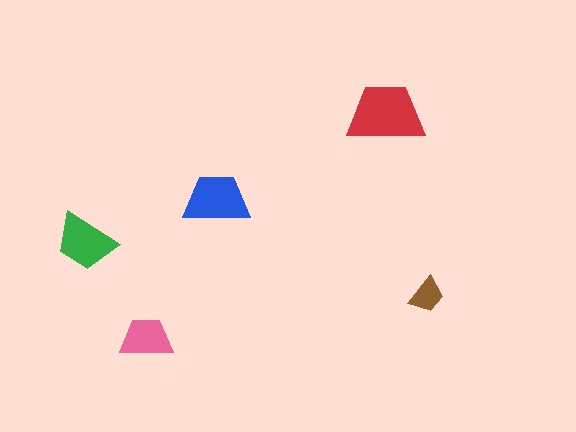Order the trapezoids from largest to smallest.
the red one, the blue one, the green one, the pink one, the brown one.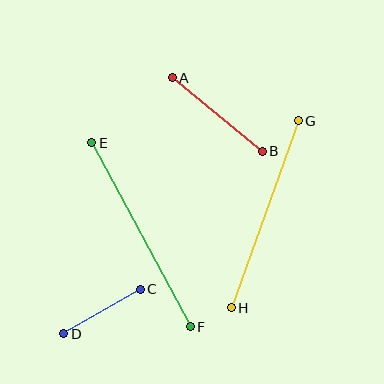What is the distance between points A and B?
The distance is approximately 116 pixels.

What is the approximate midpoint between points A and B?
The midpoint is at approximately (217, 114) pixels.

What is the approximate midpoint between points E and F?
The midpoint is at approximately (141, 235) pixels.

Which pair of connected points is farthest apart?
Points E and F are farthest apart.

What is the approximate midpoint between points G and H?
The midpoint is at approximately (265, 214) pixels.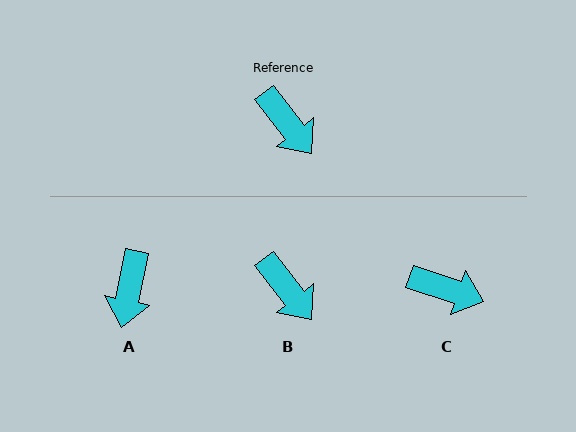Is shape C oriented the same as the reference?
No, it is off by about 34 degrees.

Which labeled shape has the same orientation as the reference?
B.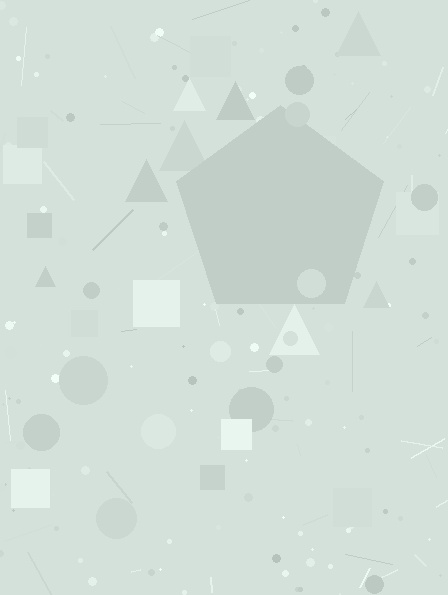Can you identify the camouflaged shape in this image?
The camouflaged shape is a pentagon.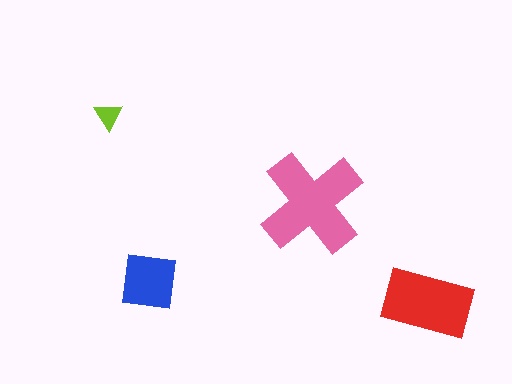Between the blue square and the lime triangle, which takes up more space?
The blue square.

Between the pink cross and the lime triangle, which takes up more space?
The pink cross.